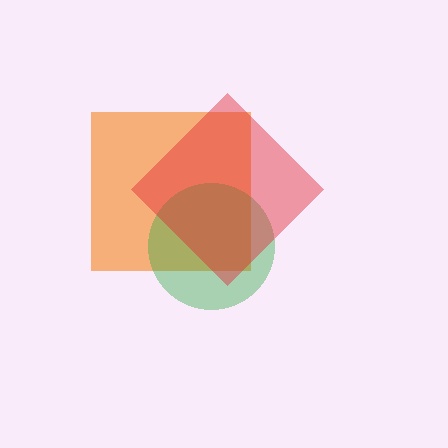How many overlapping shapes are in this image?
There are 3 overlapping shapes in the image.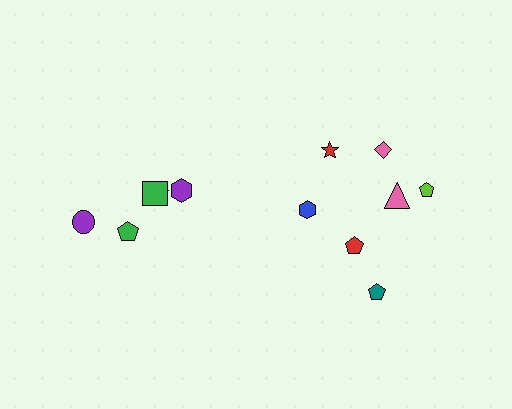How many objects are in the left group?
There are 5 objects.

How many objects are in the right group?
There are 7 objects.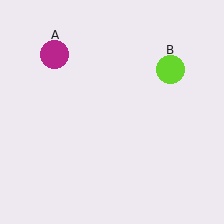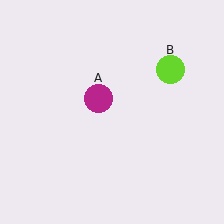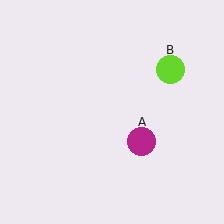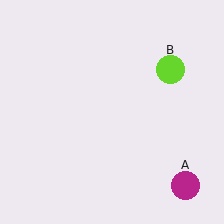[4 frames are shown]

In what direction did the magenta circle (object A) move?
The magenta circle (object A) moved down and to the right.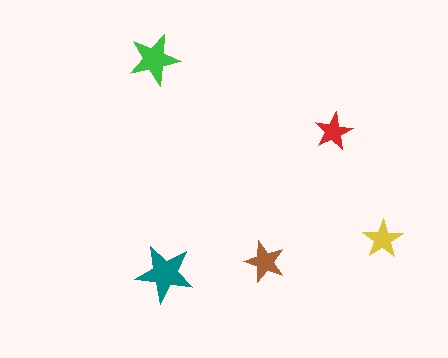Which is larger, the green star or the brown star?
The green one.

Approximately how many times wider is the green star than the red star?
About 1.5 times wider.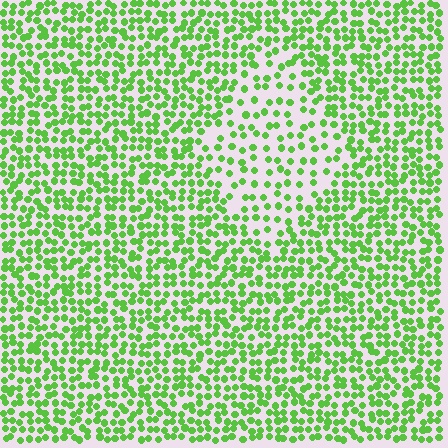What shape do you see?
I see a diamond.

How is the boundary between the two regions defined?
The boundary is defined by a change in element density (approximately 1.9x ratio). All elements are the same color, size, and shape.